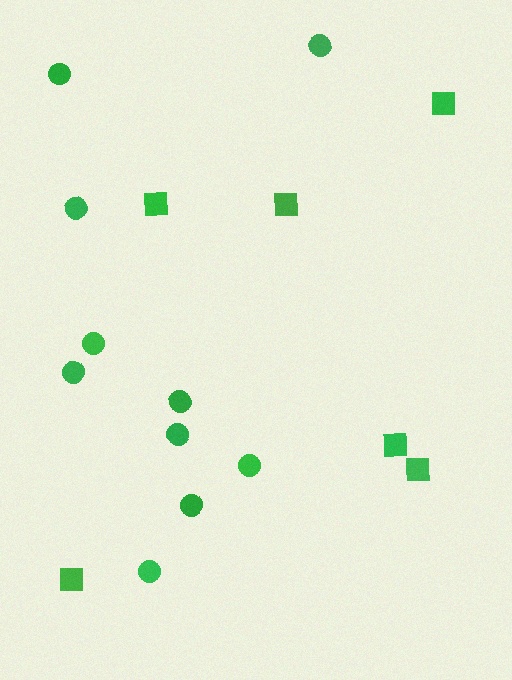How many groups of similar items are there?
There are 2 groups: one group of squares (6) and one group of circles (10).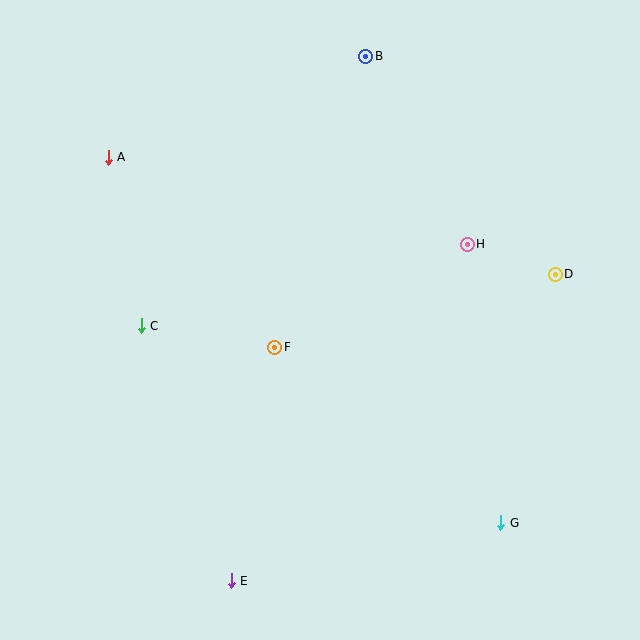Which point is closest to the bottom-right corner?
Point G is closest to the bottom-right corner.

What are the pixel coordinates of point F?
Point F is at (275, 347).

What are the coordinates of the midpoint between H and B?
The midpoint between H and B is at (417, 150).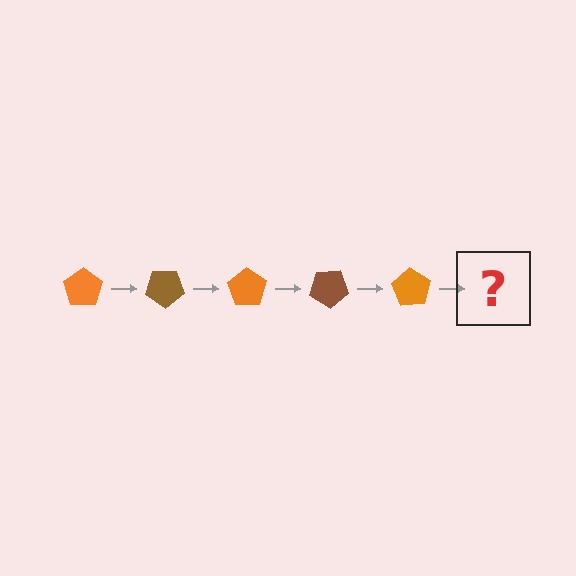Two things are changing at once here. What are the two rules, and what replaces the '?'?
The two rules are that it rotates 35 degrees each step and the color cycles through orange and brown. The '?' should be a brown pentagon, rotated 175 degrees from the start.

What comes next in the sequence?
The next element should be a brown pentagon, rotated 175 degrees from the start.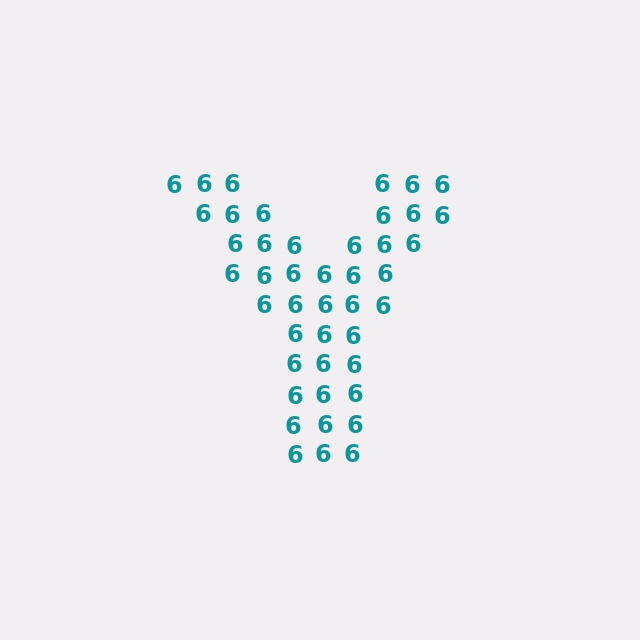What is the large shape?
The large shape is the letter Y.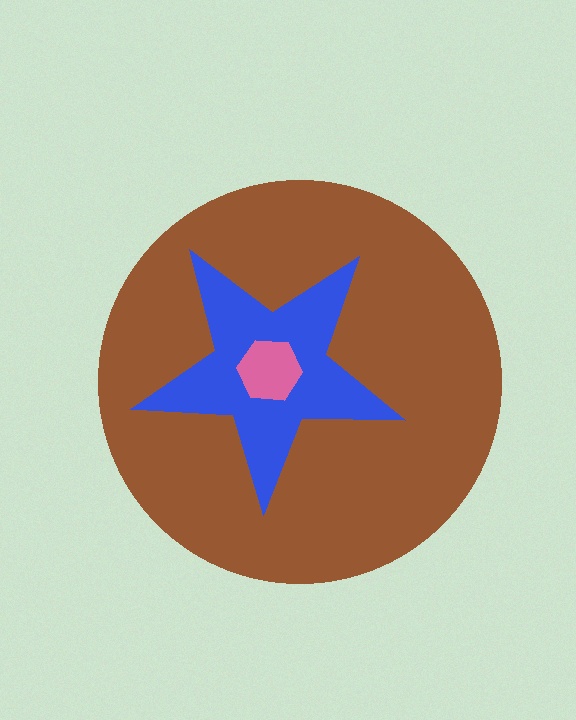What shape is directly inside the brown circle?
The blue star.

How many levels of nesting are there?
3.